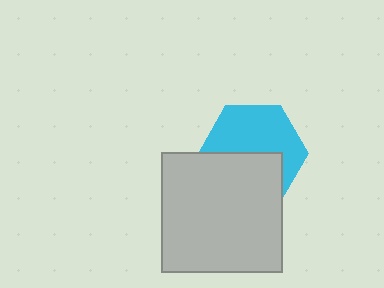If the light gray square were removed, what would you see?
You would see the complete cyan hexagon.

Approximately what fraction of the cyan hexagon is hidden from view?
Roughly 45% of the cyan hexagon is hidden behind the light gray square.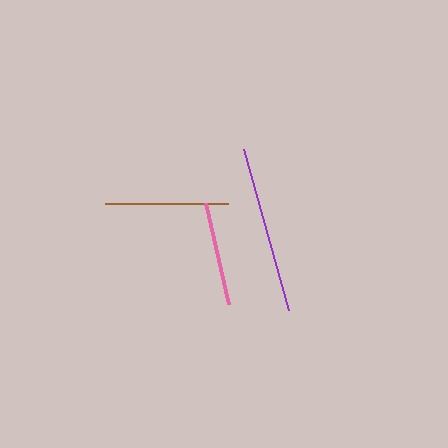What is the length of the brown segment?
The brown segment is approximately 123 pixels long.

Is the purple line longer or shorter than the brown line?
The purple line is longer than the brown line.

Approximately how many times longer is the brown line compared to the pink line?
The brown line is approximately 1.2 times the length of the pink line.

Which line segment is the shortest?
The pink line is the shortest at approximately 103 pixels.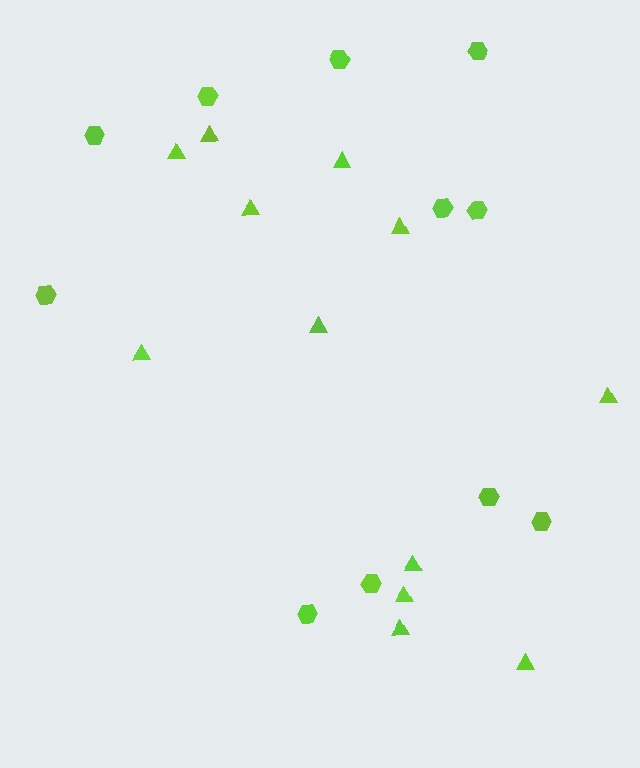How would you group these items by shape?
There are 2 groups: one group of hexagons (11) and one group of triangles (12).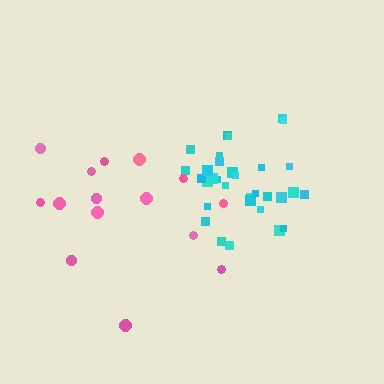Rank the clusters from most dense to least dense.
cyan, pink.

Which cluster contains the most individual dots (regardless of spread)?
Cyan (32).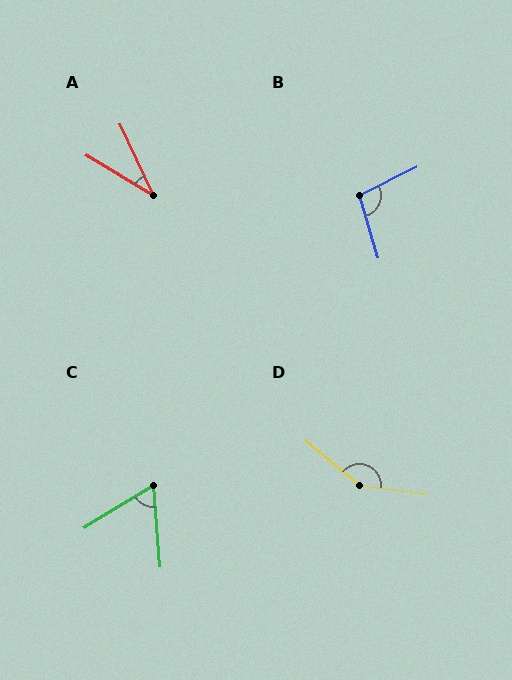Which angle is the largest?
D, at approximately 147 degrees.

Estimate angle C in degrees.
Approximately 63 degrees.